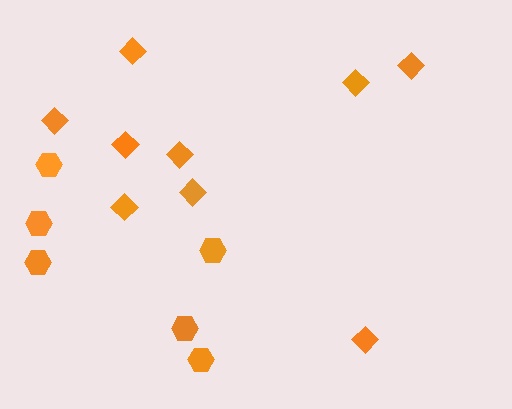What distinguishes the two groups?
There are 2 groups: one group of diamonds (9) and one group of hexagons (6).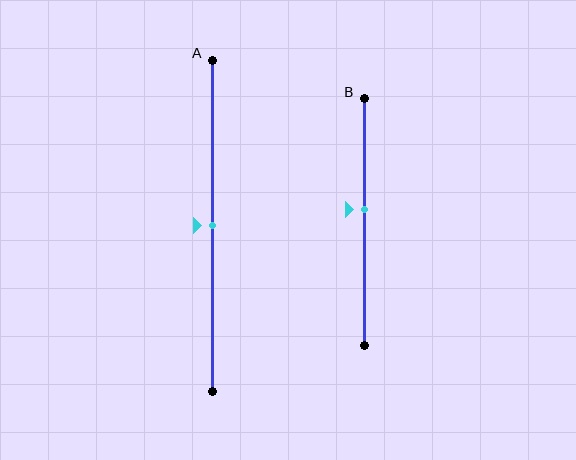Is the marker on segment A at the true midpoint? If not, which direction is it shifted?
Yes, the marker on segment A is at the true midpoint.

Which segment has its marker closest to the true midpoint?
Segment A has its marker closest to the true midpoint.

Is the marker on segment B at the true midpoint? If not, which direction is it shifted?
No, the marker on segment B is shifted upward by about 5% of the segment length.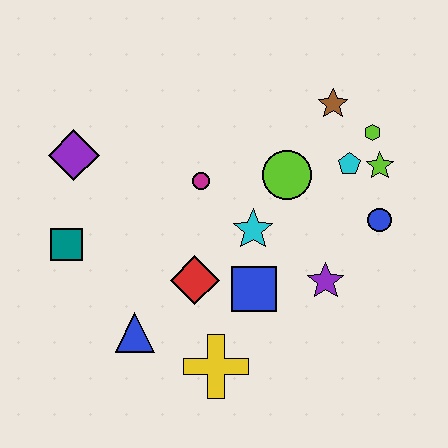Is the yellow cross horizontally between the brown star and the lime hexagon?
No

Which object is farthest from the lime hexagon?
The teal square is farthest from the lime hexagon.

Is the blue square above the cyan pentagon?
No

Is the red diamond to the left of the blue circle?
Yes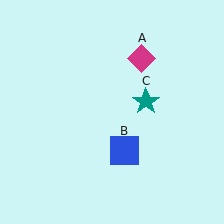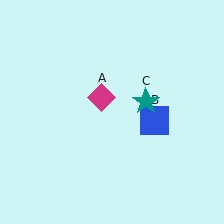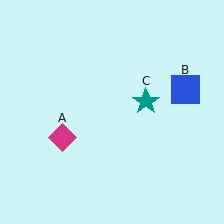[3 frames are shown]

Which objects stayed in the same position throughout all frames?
Teal star (object C) remained stationary.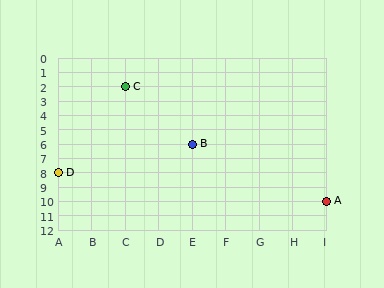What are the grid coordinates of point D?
Point D is at grid coordinates (A, 8).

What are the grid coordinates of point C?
Point C is at grid coordinates (C, 2).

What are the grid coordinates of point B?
Point B is at grid coordinates (E, 6).